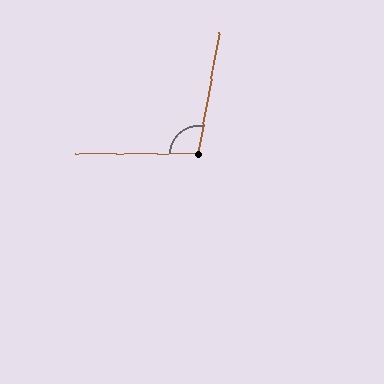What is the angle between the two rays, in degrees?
Approximately 100 degrees.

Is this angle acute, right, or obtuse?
It is obtuse.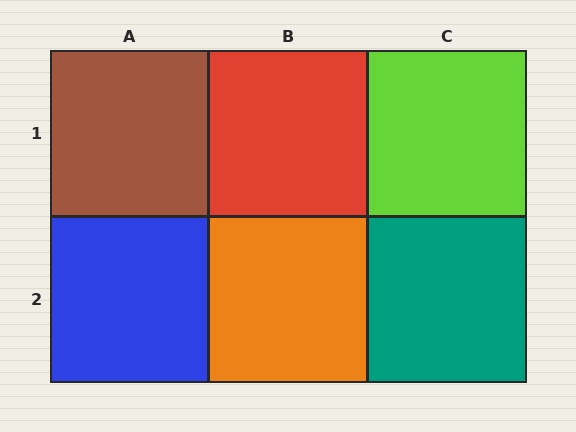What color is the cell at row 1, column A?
Brown.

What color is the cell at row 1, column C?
Lime.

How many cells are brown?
1 cell is brown.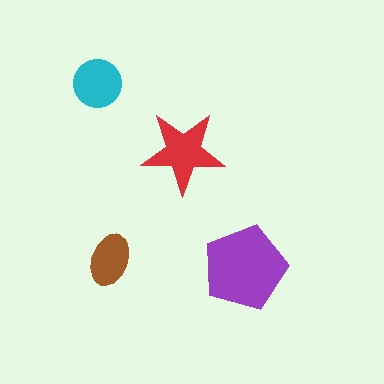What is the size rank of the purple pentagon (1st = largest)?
1st.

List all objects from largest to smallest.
The purple pentagon, the red star, the cyan circle, the brown ellipse.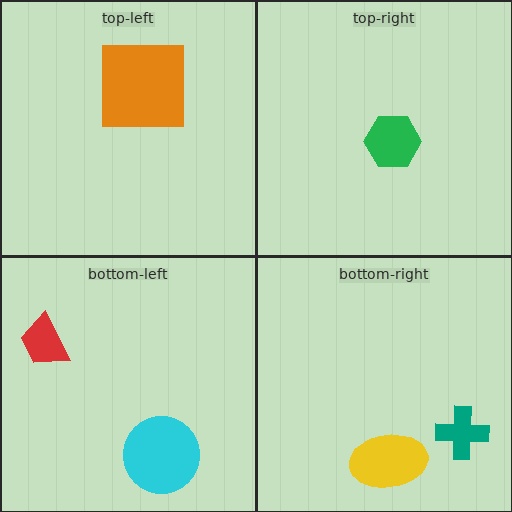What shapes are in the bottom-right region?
The teal cross, the yellow ellipse.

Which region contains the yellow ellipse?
The bottom-right region.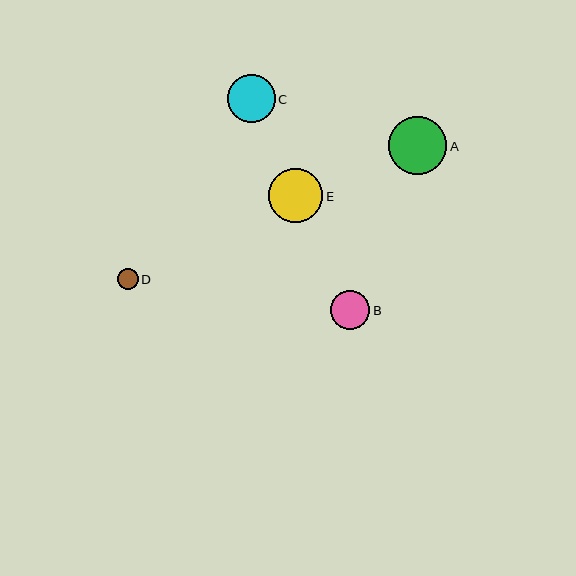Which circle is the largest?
Circle A is the largest with a size of approximately 58 pixels.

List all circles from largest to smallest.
From largest to smallest: A, E, C, B, D.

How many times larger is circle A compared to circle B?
Circle A is approximately 1.5 times the size of circle B.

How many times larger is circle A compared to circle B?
Circle A is approximately 1.5 times the size of circle B.